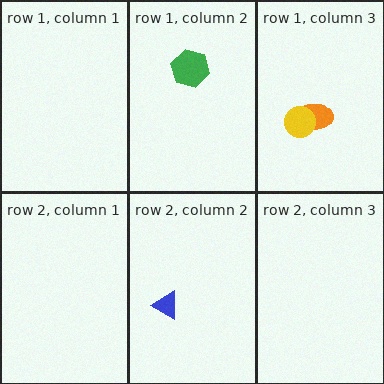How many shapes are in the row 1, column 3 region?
2.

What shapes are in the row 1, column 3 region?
The orange ellipse, the yellow circle.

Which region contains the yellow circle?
The row 1, column 3 region.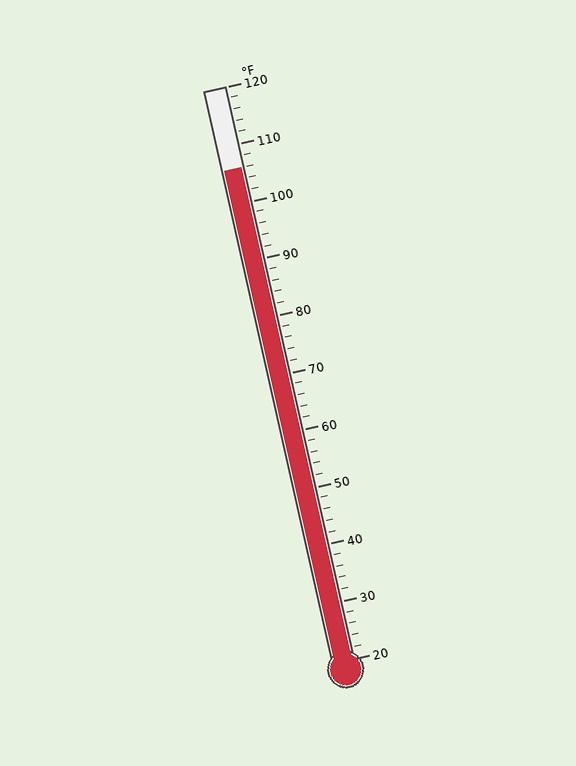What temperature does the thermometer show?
The thermometer shows approximately 106°F.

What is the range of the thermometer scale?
The thermometer scale ranges from 20°F to 120°F.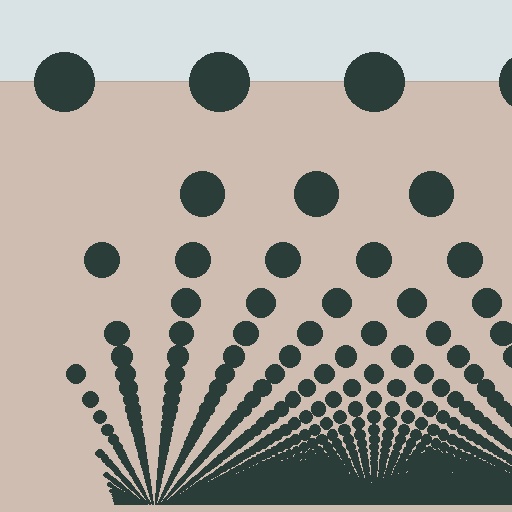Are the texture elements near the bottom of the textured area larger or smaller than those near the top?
Smaller. The gradient is inverted — elements near the bottom are smaller and denser.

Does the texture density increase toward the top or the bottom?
Density increases toward the bottom.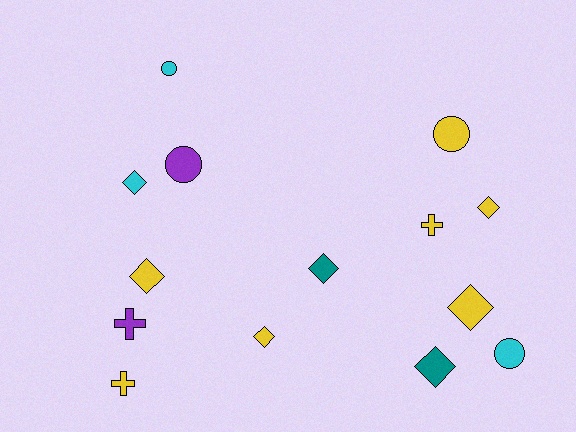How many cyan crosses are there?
There are no cyan crosses.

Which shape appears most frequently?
Diamond, with 7 objects.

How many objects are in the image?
There are 14 objects.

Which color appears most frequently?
Yellow, with 7 objects.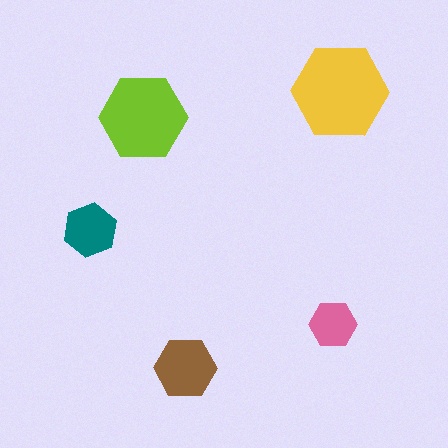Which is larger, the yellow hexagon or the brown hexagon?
The yellow one.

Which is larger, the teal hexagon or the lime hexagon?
The lime one.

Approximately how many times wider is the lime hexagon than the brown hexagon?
About 1.5 times wider.